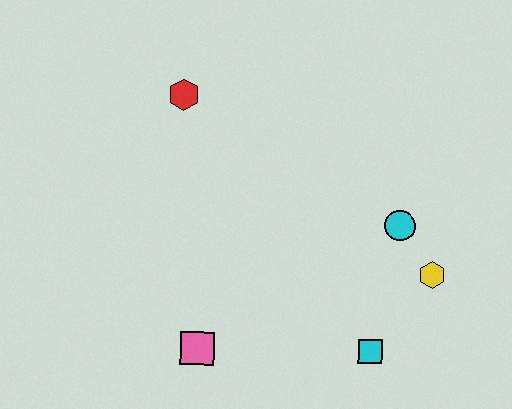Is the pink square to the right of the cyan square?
No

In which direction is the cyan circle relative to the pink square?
The cyan circle is to the right of the pink square.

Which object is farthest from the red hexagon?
The cyan square is farthest from the red hexagon.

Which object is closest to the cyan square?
The yellow hexagon is closest to the cyan square.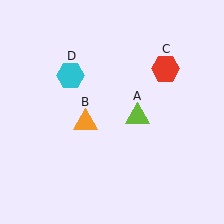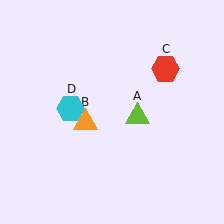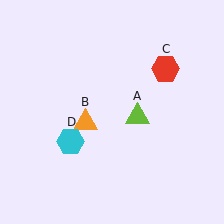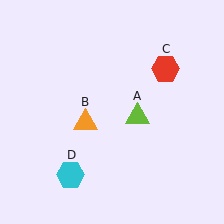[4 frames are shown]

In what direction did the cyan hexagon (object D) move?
The cyan hexagon (object D) moved down.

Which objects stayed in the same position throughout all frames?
Lime triangle (object A) and orange triangle (object B) and red hexagon (object C) remained stationary.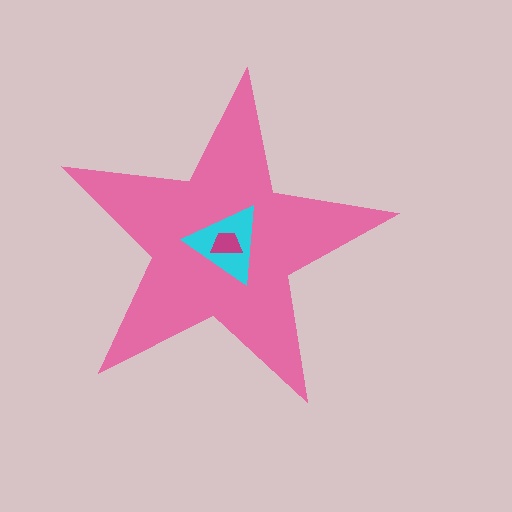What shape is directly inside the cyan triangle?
The magenta trapezoid.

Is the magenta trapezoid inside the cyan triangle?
Yes.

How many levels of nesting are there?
3.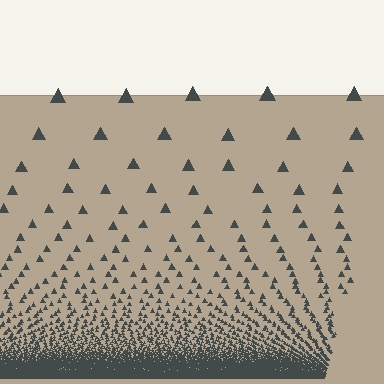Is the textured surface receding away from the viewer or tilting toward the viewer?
The surface appears to tilt toward the viewer. Texture elements get larger and sparser toward the top.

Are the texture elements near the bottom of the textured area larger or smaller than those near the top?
Smaller. The gradient is inverted — elements near the bottom are smaller and denser.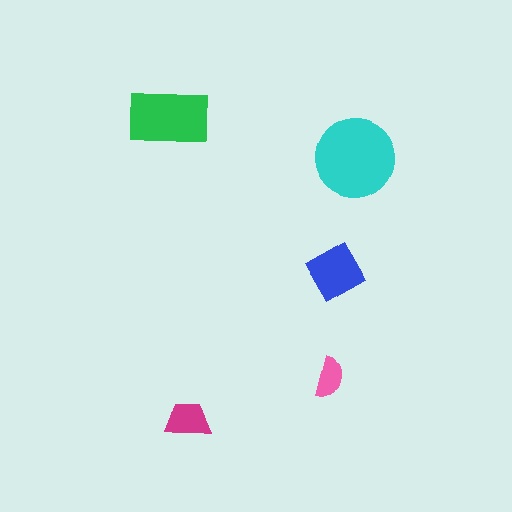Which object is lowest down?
The magenta trapezoid is bottommost.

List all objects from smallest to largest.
The pink semicircle, the magenta trapezoid, the blue diamond, the green rectangle, the cyan circle.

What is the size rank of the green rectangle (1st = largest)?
2nd.